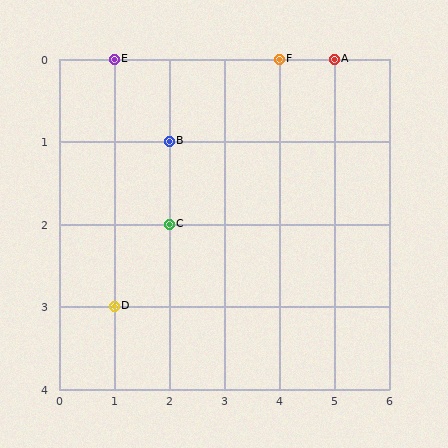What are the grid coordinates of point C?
Point C is at grid coordinates (2, 2).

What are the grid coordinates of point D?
Point D is at grid coordinates (1, 3).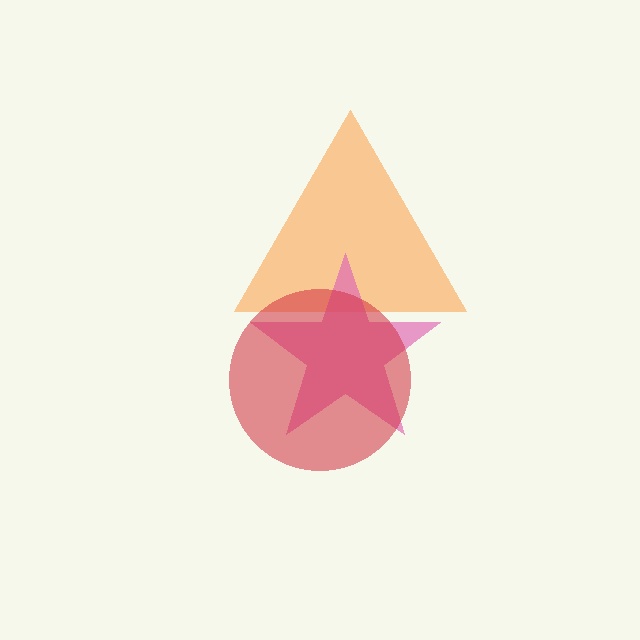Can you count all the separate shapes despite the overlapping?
Yes, there are 3 separate shapes.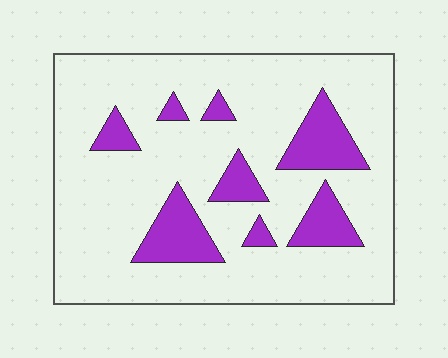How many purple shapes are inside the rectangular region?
8.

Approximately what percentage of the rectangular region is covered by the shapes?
Approximately 20%.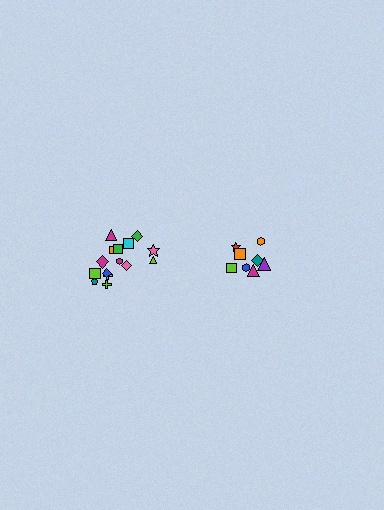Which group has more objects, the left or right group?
The left group.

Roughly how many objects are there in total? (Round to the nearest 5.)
Roughly 25 objects in total.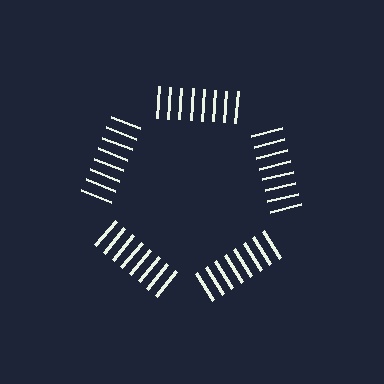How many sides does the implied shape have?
5 sides — the line-ends trace a pentagon.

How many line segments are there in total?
40 — 8 along each of the 5 edges.